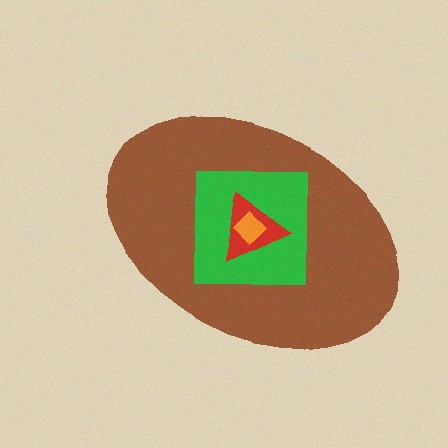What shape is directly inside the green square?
The red triangle.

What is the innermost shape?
The orange diamond.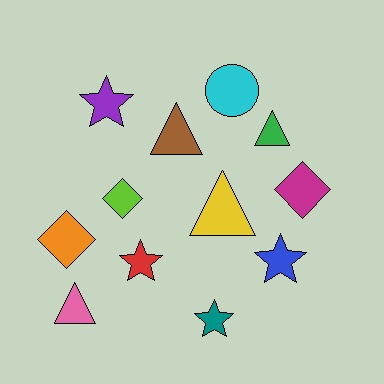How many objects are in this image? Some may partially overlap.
There are 12 objects.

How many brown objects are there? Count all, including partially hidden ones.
There is 1 brown object.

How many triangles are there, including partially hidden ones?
There are 4 triangles.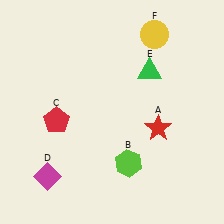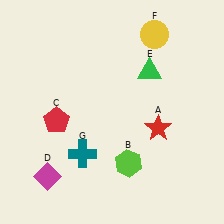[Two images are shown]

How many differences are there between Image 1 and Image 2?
There is 1 difference between the two images.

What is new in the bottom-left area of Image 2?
A teal cross (G) was added in the bottom-left area of Image 2.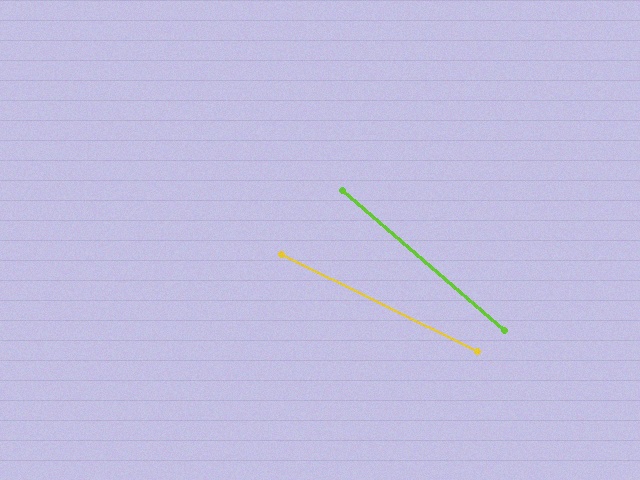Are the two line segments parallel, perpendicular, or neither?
Neither parallel nor perpendicular — they differ by about 14°.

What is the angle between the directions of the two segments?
Approximately 14 degrees.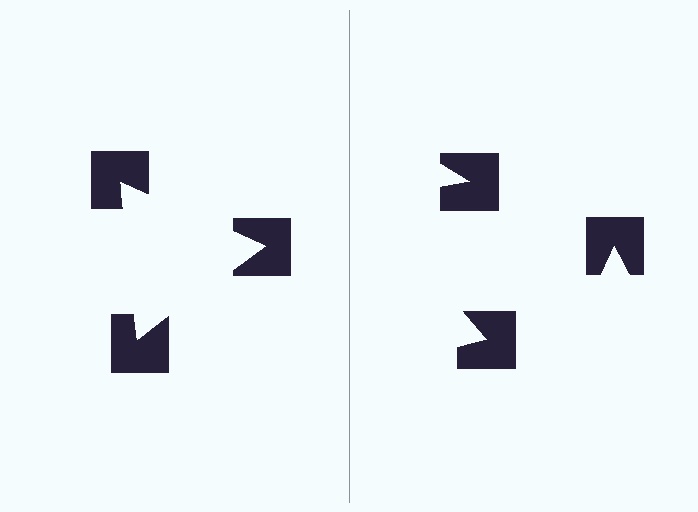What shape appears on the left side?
An illusory triangle.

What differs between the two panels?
The notched squares are positioned identically on both sides; only the wedge orientations differ. On the left they align to a triangle; on the right they are misaligned.